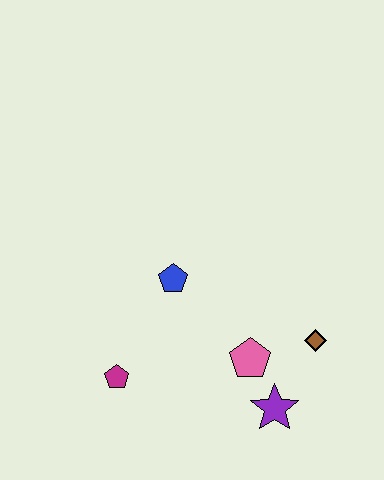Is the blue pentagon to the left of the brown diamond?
Yes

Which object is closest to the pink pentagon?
The purple star is closest to the pink pentagon.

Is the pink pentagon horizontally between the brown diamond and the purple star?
No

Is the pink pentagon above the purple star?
Yes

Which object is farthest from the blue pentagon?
The purple star is farthest from the blue pentagon.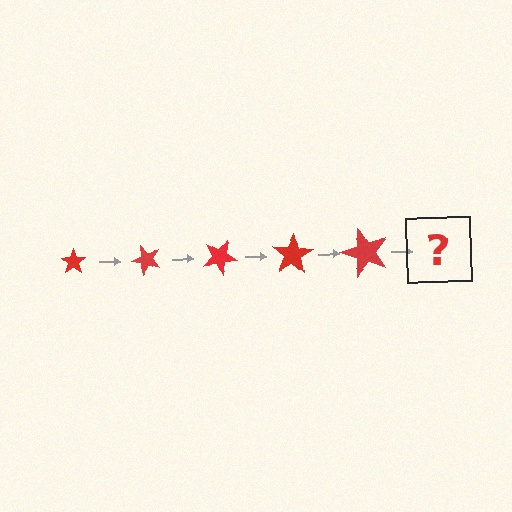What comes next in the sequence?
The next element should be a star, larger than the previous one and rotated 250 degrees from the start.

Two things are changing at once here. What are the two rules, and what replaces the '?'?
The two rules are that the star grows larger each step and it rotates 50 degrees each step. The '?' should be a star, larger than the previous one and rotated 250 degrees from the start.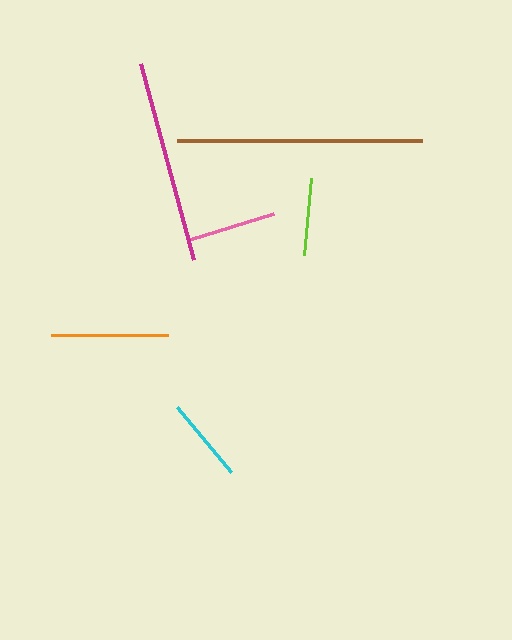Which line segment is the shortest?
The lime line is the shortest at approximately 77 pixels.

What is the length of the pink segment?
The pink segment is approximately 88 pixels long.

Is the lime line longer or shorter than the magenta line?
The magenta line is longer than the lime line.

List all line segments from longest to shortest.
From longest to shortest: brown, magenta, orange, pink, cyan, lime.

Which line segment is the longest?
The brown line is the longest at approximately 245 pixels.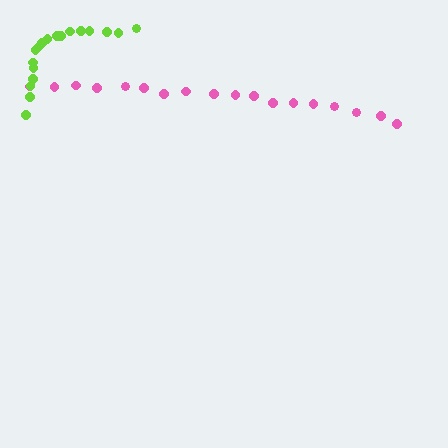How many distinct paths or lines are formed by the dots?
There are 2 distinct paths.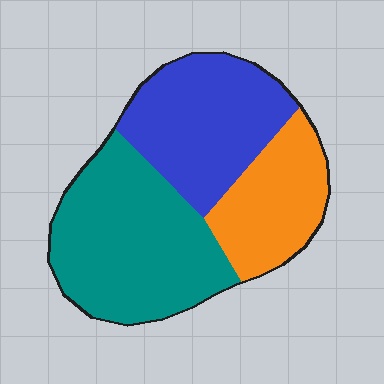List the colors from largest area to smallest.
From largest to smallest: teal, blue, orange.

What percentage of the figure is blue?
Blue takes up between a sixth and a third of the figure.